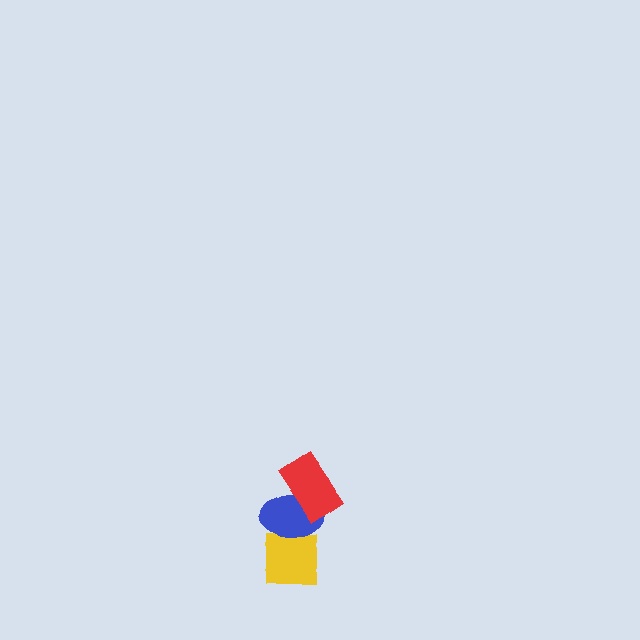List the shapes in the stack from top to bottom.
From top to bottom: the red rectangle, the blue ellipse, the yellow square.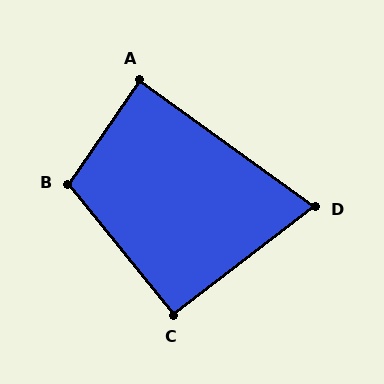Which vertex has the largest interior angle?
B, at approximately 107 degrees.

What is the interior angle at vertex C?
Approximately 92 degrees (approximately right).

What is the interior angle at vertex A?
Approximately 88 degrees (approximately right).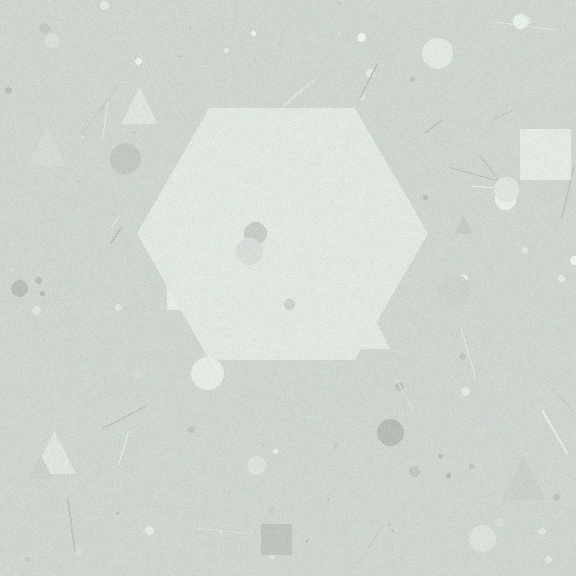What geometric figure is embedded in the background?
A hexagon is embedded in the background.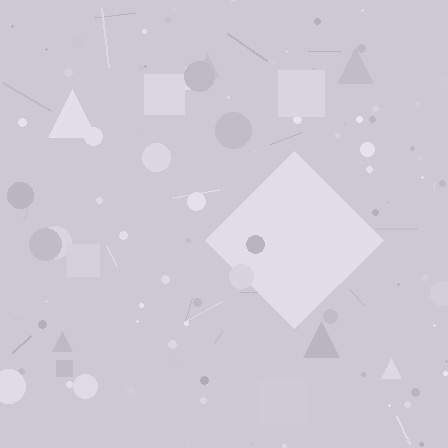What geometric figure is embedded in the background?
A diamond is embedded in the background.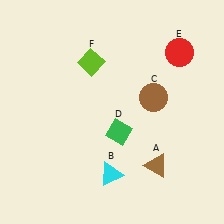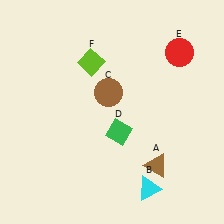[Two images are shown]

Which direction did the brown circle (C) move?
The brown circle (C) moved left.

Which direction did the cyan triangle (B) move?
The cyan triangle (B) moved right.